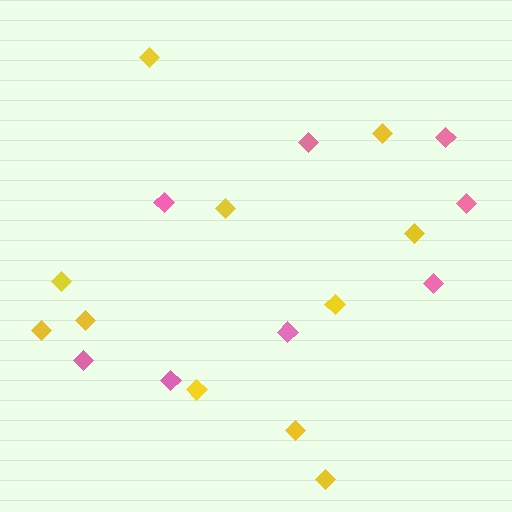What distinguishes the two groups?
There are 2 groups: one group of yellow diamonds (11) and one group of pink diamonds (8).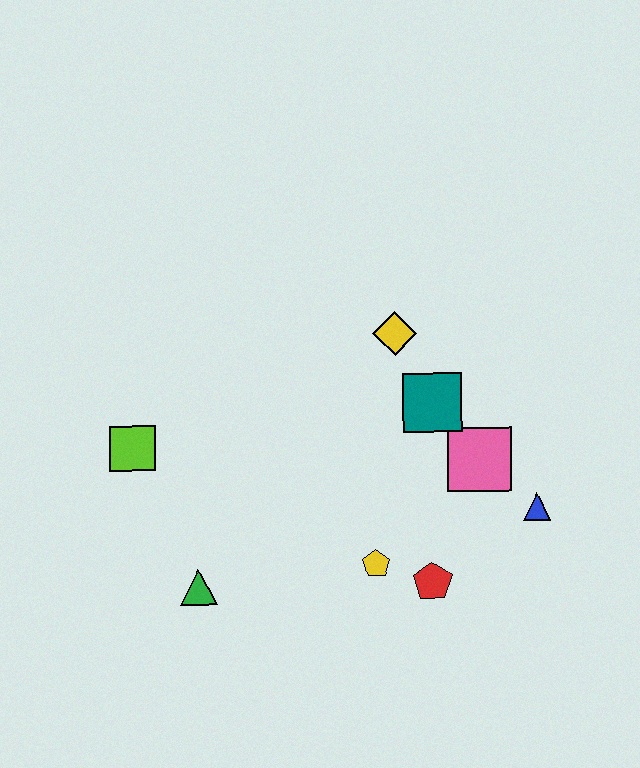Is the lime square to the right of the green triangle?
No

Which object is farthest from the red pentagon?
The lime square is farthest from the red pentagon.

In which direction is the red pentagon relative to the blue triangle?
The red pentagon is to the left of the blue triangle.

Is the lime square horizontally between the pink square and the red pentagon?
No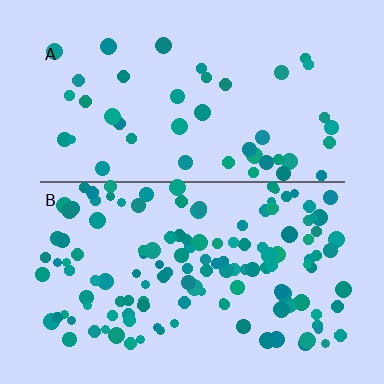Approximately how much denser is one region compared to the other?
Approximately 3.1× — region B over region A.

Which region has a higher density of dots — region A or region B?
B (the bottom).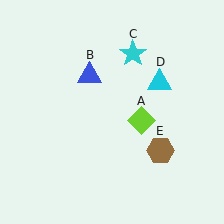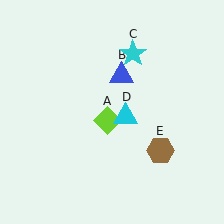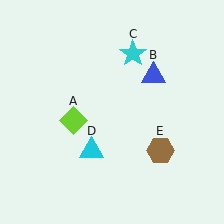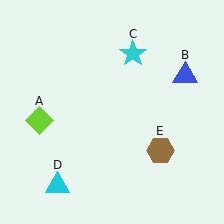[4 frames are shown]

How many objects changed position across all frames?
3 objects changed position: lime diamond (object A), blue triangle (object B), cyan triangle (object D).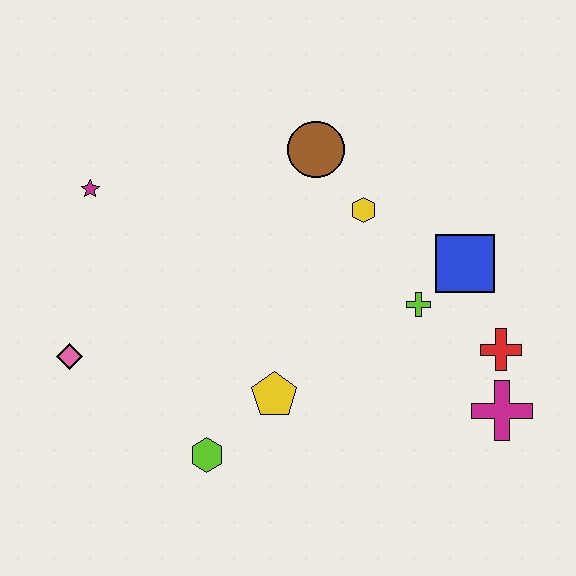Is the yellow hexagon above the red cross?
Yes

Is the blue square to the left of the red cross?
Yes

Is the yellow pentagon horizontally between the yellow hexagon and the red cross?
No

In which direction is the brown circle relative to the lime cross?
The brown circle is above the lime cross.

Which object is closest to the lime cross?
The blue square is closest to the lime cross.